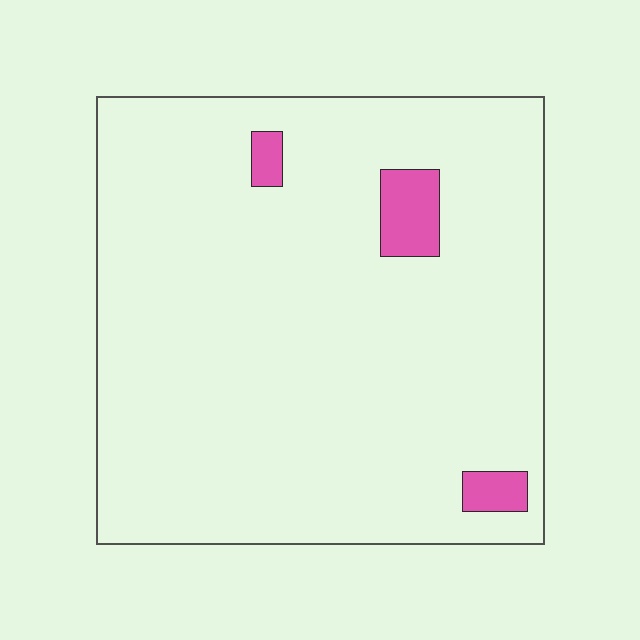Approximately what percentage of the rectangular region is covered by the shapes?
Approximately 5%.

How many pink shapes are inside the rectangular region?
3.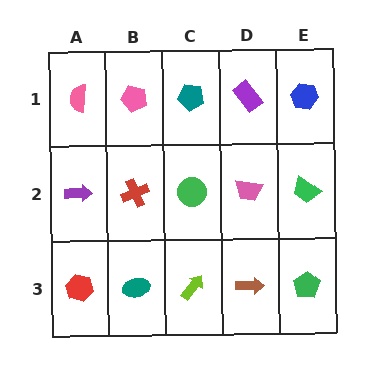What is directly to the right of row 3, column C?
A brown arrow.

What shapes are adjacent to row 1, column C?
A green circle (row 2, column C), a pink pentagon (row 1, column B), a purple rectangle (row 1, column D).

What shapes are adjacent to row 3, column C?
A green circle (row 2, column C), a teal ellipse (row 3, column B), a brown arrow (row 3, column D).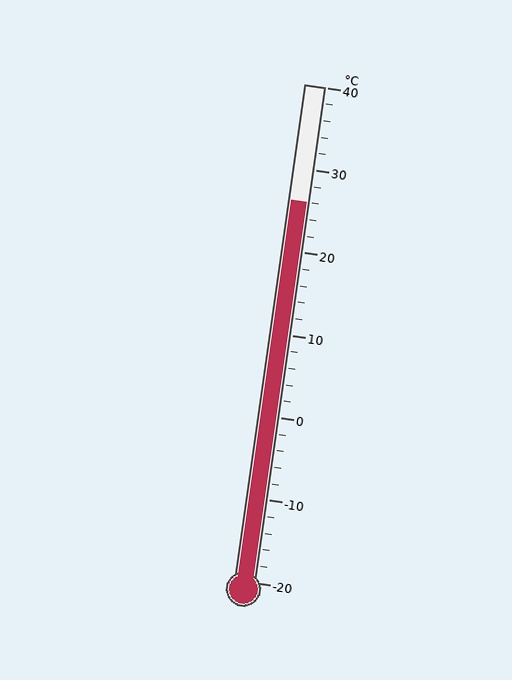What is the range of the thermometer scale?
The thermometer scale ranges from -20°C to 40°C.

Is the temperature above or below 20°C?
The temperature is above 20°C.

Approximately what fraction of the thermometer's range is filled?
The thermometer is filled to approximately 75% of its range.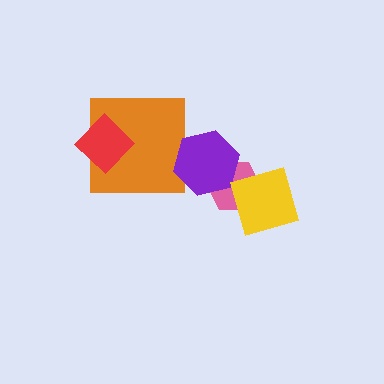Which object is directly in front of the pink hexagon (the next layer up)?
The purple hexagon is directly in front of the pink hexagon.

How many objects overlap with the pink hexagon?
2 objects overlap with the pink hexagon.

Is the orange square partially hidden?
Yes, it is partially covered by another shape.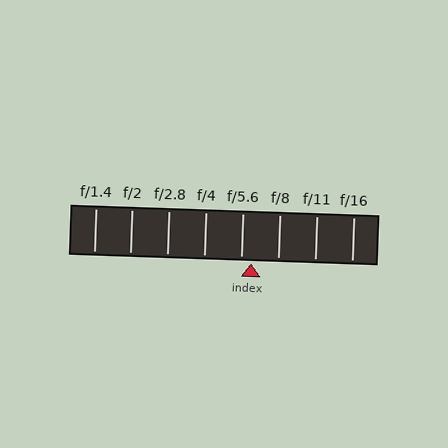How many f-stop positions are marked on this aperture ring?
There are 8 f-stop positions marked.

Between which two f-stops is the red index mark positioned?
The index mark is between f/5.6 and f/8.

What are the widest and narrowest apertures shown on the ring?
The widest aperture shown is f/1.4 and the narrowest is f/16.